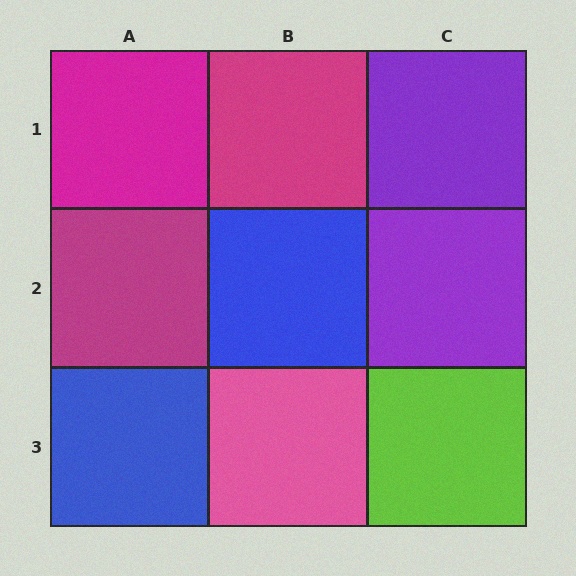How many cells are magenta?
3 cells are magenta.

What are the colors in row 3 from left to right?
Blue, pink, lime.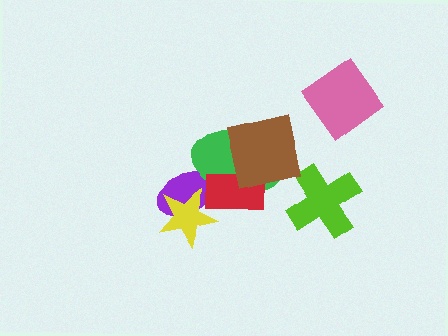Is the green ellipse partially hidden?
Yes, it is partially covered by another shape.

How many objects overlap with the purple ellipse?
3 objects overlap with the purple ellipse.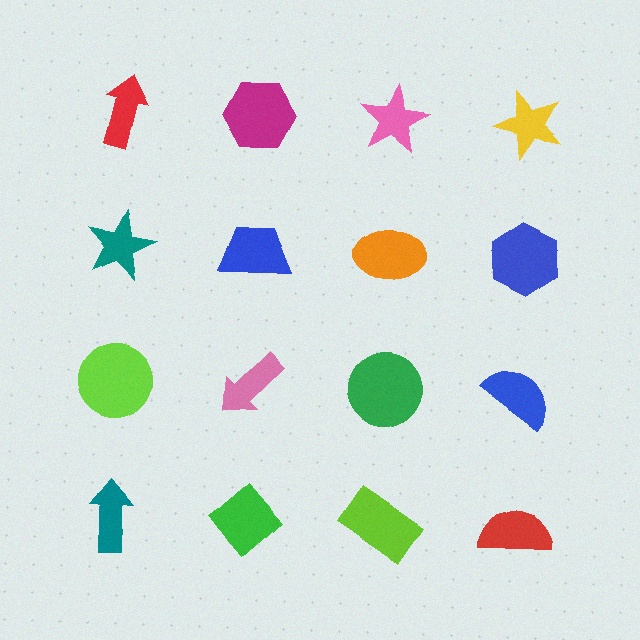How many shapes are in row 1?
4 shapes.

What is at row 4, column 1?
A teal arrow.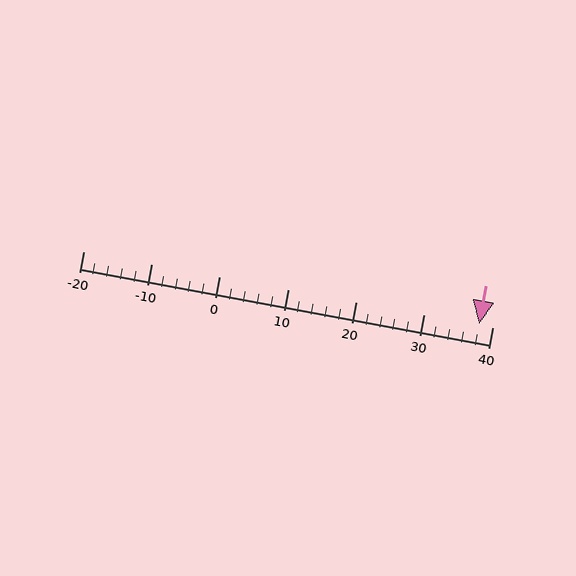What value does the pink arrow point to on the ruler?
The pink arrow points to approximately 38.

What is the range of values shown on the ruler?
The ruler shows values from -20 to 40.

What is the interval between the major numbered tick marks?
The major tick marks are spaced 10 units apart.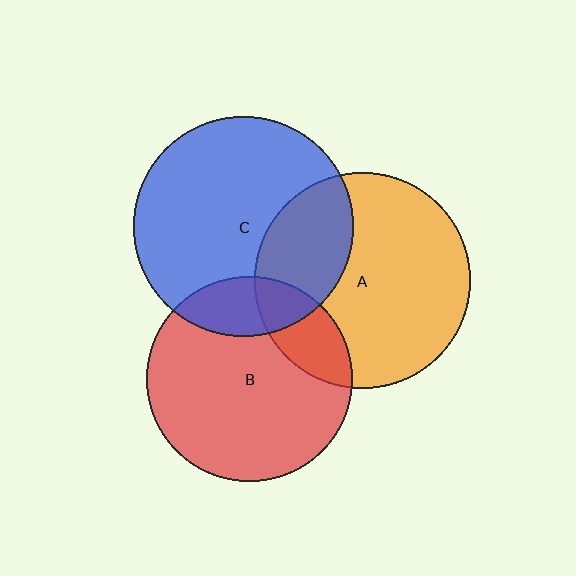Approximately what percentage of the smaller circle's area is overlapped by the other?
Approximately 30%.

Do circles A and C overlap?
Yes.